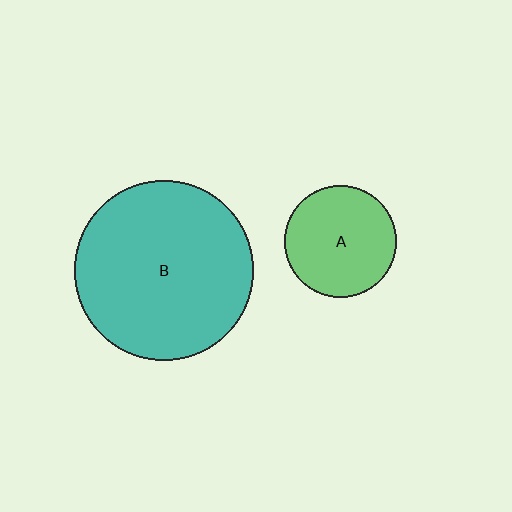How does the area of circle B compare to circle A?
Approximately 2.6 times.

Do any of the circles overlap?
No, none of the circles overlap.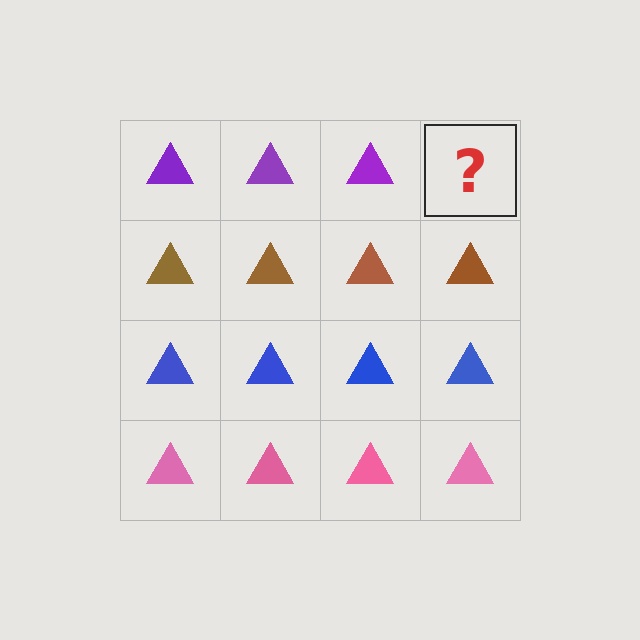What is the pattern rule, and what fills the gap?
The rule is that each row has a consistent color. The gap should be filled with a purple triangle.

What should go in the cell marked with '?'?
The missing cell should contain a purple triangle.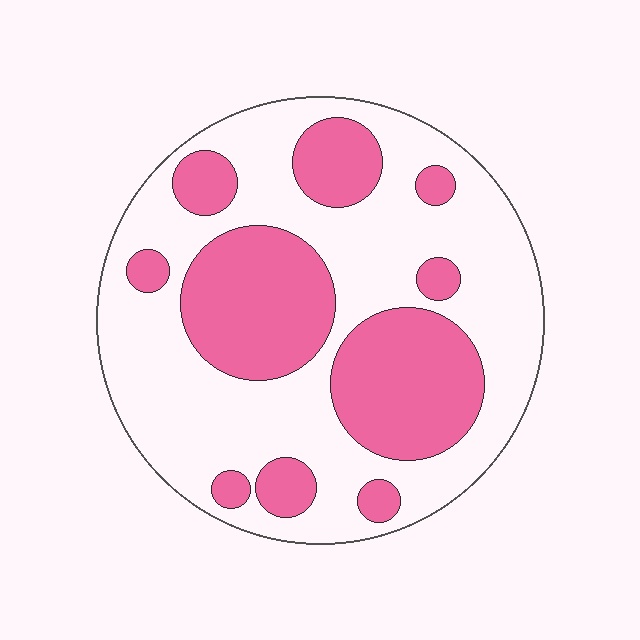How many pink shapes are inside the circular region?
10.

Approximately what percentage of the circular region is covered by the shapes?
Approximately 35%.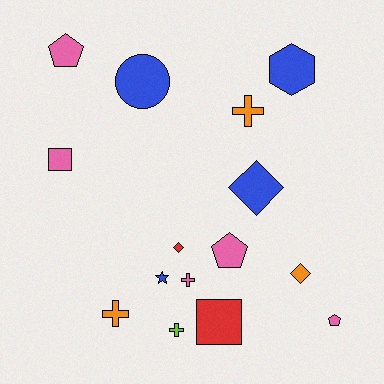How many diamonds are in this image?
There are 3 diamonds.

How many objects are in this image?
There are 15 objects.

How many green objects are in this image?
There are no green objects.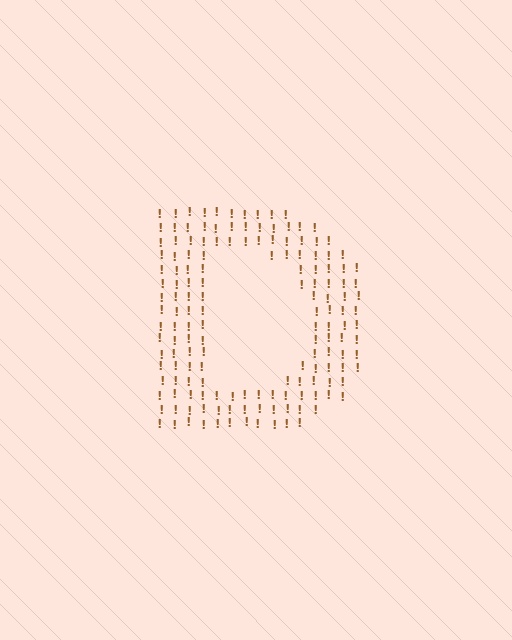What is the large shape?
The large shape is the letter D.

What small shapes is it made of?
It is made of small exclamation marks.